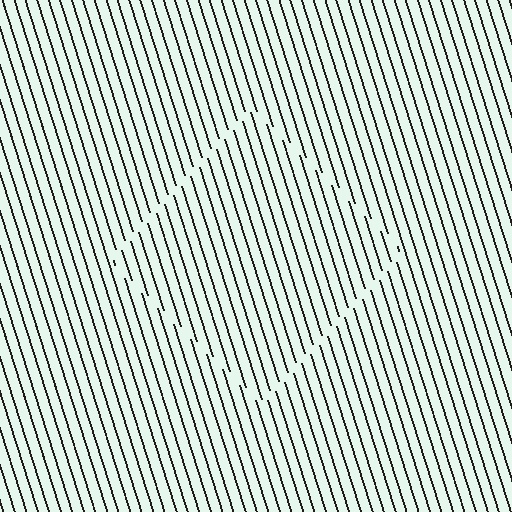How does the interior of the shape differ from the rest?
The interior of the shape contains the same grating, shifted by half a period — the contour is defined by the phase discontinuity where line-ends from the inner and outer gratings abut.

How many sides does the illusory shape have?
4 sides — the line-ends trace a square.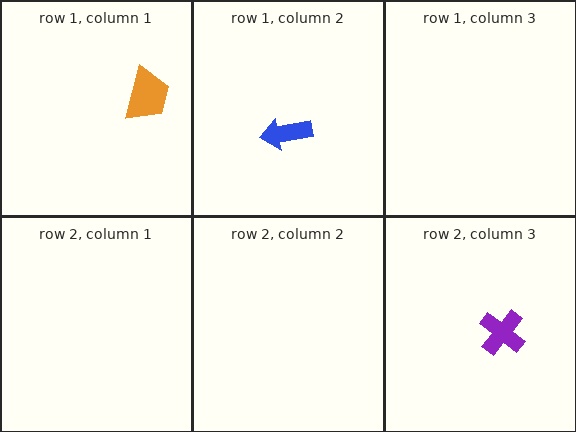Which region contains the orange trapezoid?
The row 1, column 1 region.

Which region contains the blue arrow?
The row 1, column 2 region.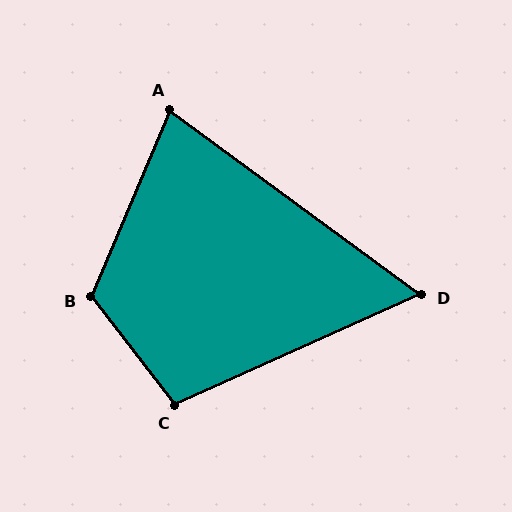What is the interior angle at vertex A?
Approximately 77 degrees (acute).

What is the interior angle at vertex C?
Approximately 103 degrees (obtuse).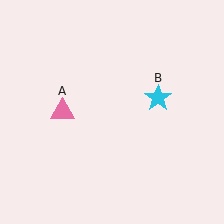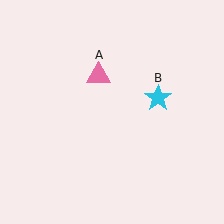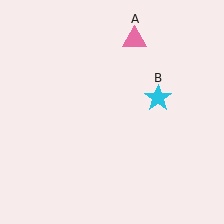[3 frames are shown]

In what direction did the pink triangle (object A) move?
The pink triangle (object A) moved up and to the right.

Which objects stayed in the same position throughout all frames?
Cyan star (object B) remained stationary.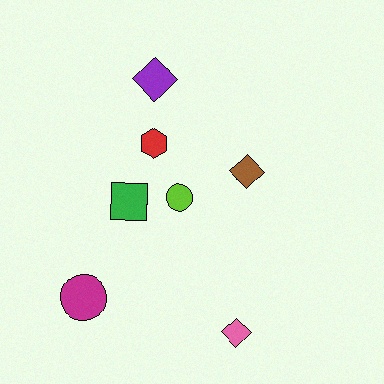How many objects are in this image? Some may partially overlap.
There are 7 objects.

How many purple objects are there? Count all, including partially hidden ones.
There is 1 purple object.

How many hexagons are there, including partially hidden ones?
There is 1 hexagon.